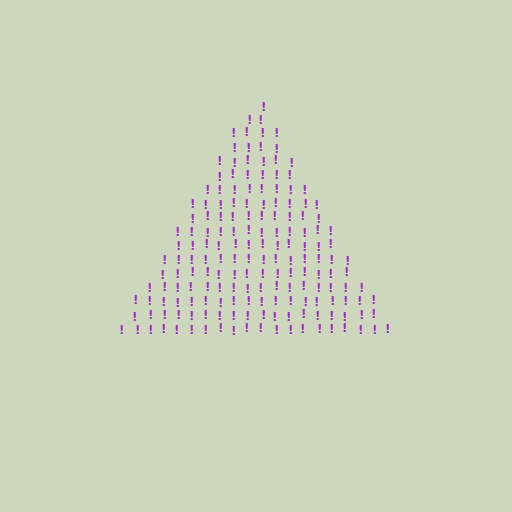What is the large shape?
The large shape is a triangle.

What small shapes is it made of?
It is made of small exclamation marks.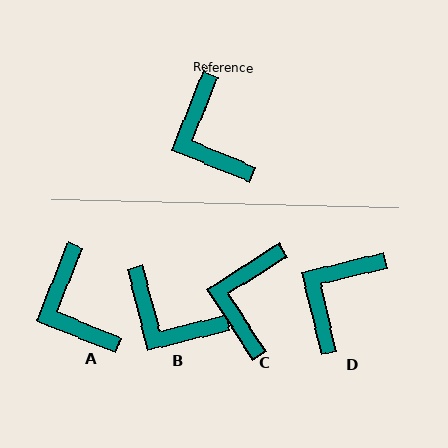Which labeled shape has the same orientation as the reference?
A.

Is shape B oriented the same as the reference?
No, it is off by about 36 degrees.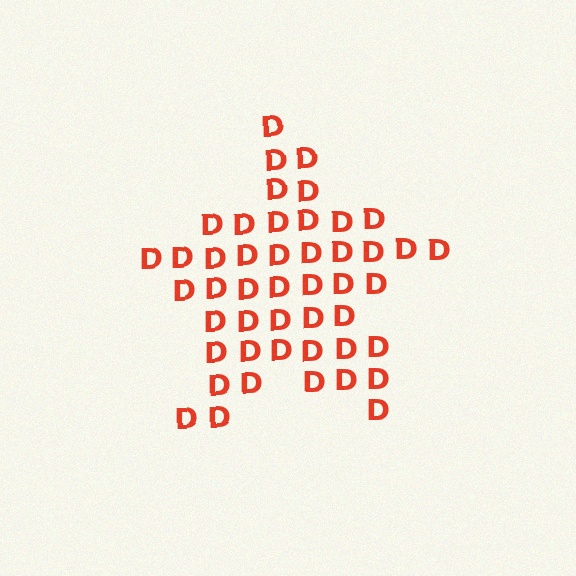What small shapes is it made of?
It is made of small letter D's.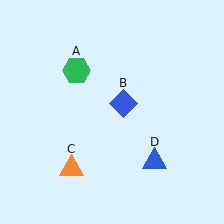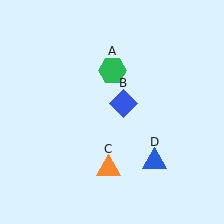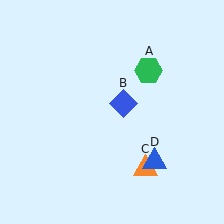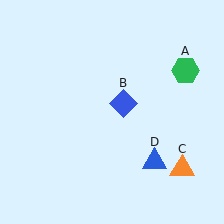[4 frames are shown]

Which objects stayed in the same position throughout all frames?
Blue diamond (object B) and blue triangle (object D) remained stationary.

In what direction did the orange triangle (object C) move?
The orange triangle (object C) moved right.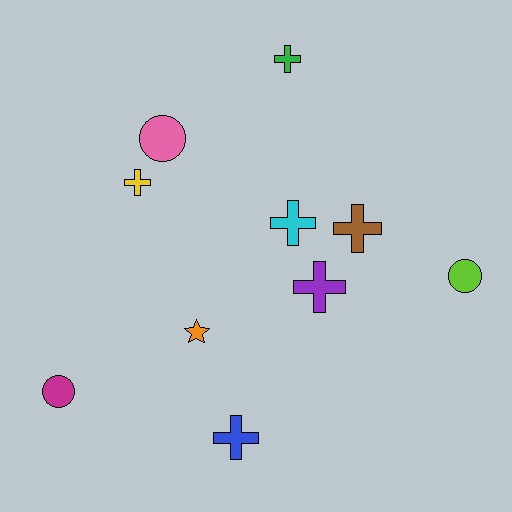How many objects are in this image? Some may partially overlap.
There are 10 objects.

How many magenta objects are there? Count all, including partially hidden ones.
There is 1 magenta object.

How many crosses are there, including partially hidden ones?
There are 6 crosses.